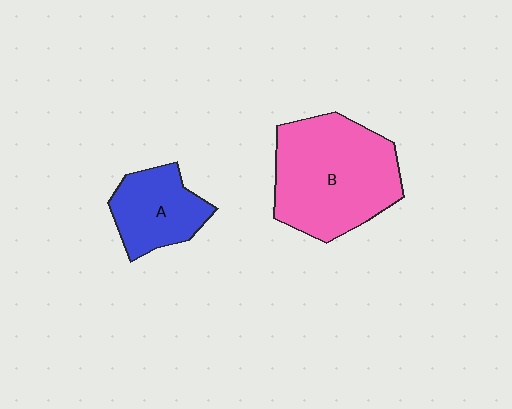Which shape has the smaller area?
Shape A (blue).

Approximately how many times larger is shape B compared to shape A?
Approximately 2.0 times.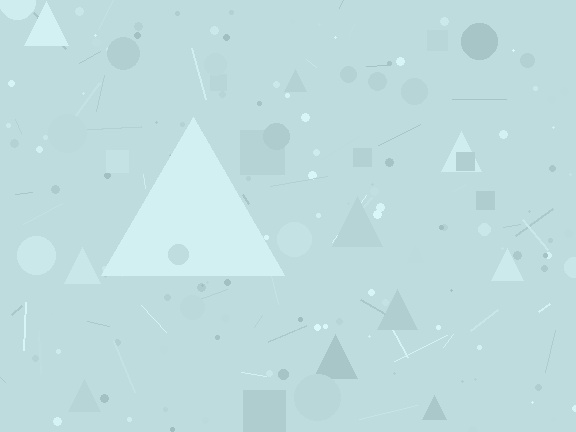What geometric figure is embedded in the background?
A triangle is embedded in the background.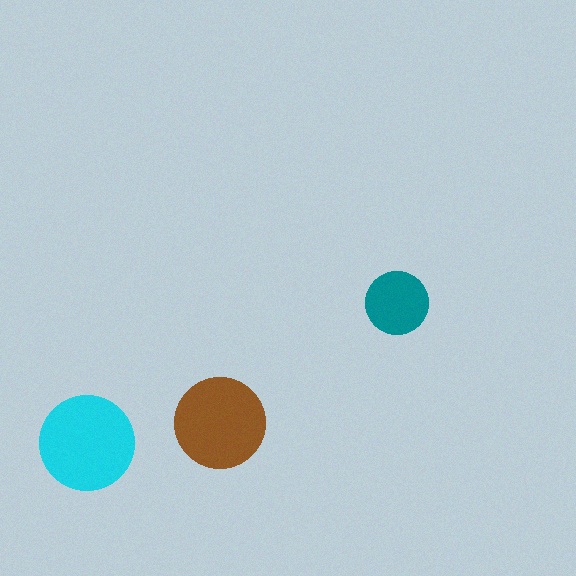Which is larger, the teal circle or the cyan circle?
The cyan one.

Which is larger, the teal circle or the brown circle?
The brown one.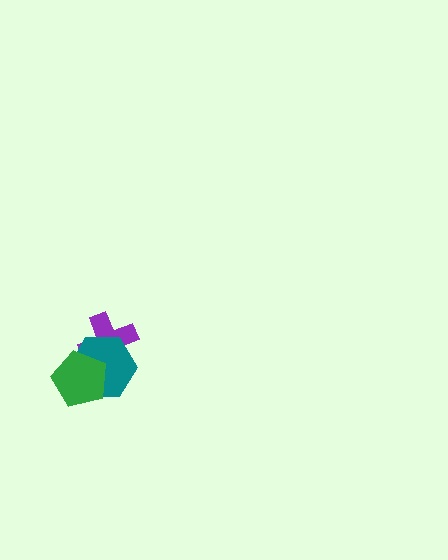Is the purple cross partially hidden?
Yes, it is partially covered by another shape.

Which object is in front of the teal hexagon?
The green pentagon is in front of the teal hexagon.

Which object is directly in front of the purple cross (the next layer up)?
The teal hexagon is directly in front of the purple cross.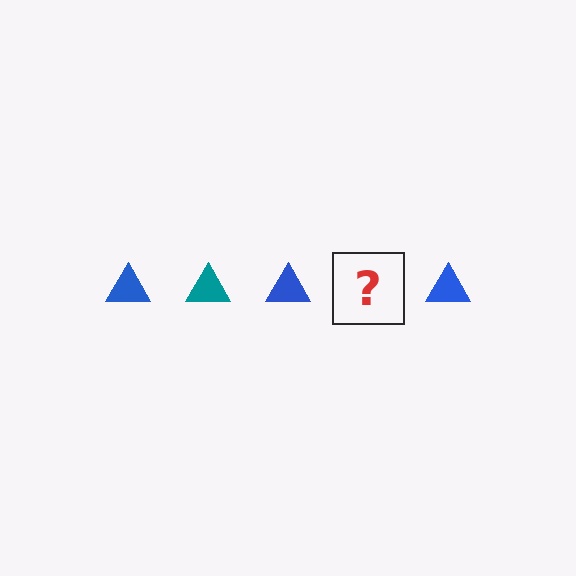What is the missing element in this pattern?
The missing element is a teal triangle.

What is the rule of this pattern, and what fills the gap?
The rule is that the pattern cycles through blue, teal triangles. The gap should be filled with a teal triangle.